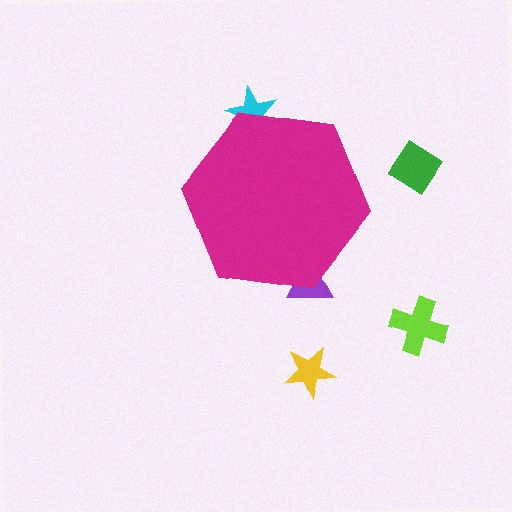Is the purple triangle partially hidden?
Yes, the purple triangle is partially hidden behind the magenta hexagon.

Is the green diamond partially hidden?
No, the green diamond is fully visible.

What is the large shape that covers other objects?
A magenta hexagon.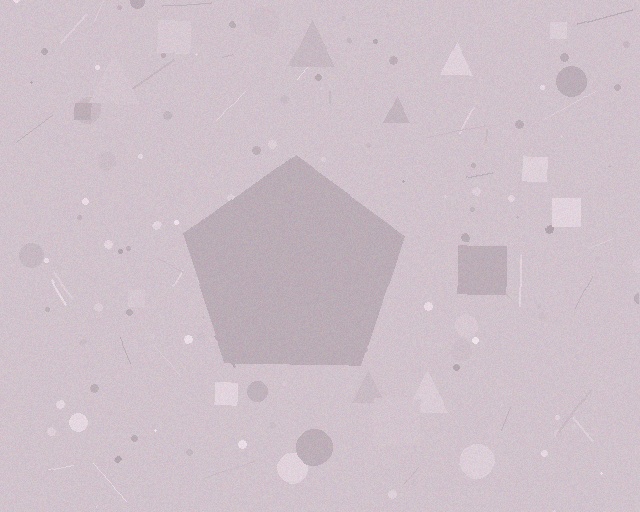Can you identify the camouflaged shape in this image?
The camouflaged shape is a pentagon.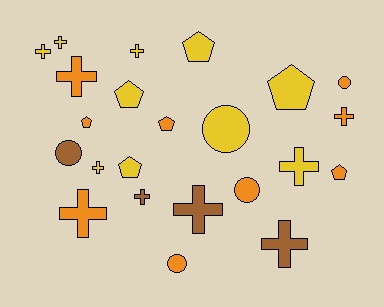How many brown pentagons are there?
There are no brown pentagons.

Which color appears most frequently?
Yellow, with 10 objects.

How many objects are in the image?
There are 23 objects.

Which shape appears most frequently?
Cross, with 11 objects.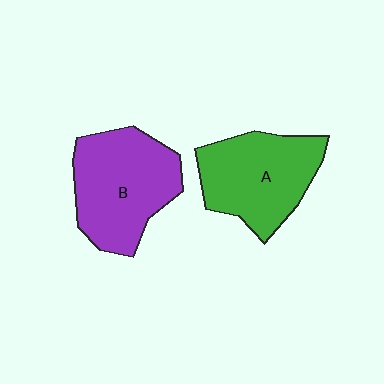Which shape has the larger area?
Shape B (purple).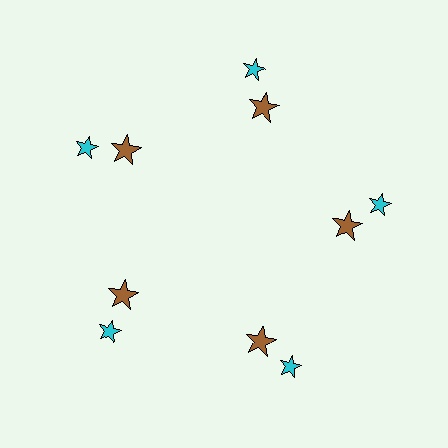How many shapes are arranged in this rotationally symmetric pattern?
There are 10 shapes, arranged in 5 groups of 2.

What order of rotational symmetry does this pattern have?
This pattern has 5-fold rotational symmetry.